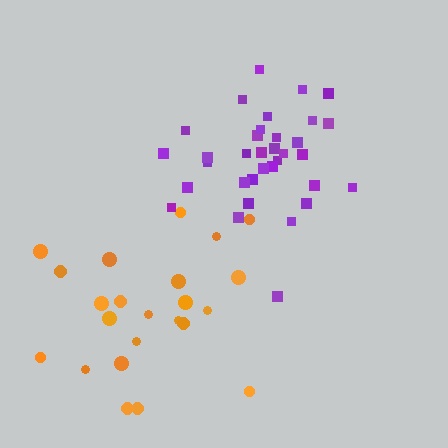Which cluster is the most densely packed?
Purple.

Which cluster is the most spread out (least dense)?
Orange.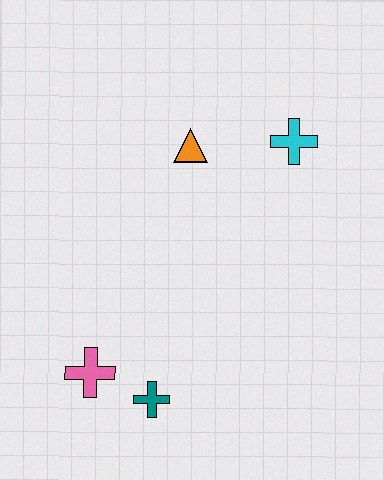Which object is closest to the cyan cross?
The orange triangle is closest to the cyan cross.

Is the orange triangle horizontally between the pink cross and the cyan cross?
Yes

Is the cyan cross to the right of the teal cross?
Yes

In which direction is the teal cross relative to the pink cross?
The teal cross is to the right of the pink cross.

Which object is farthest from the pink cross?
The cyan cross is farthest from the pink cross.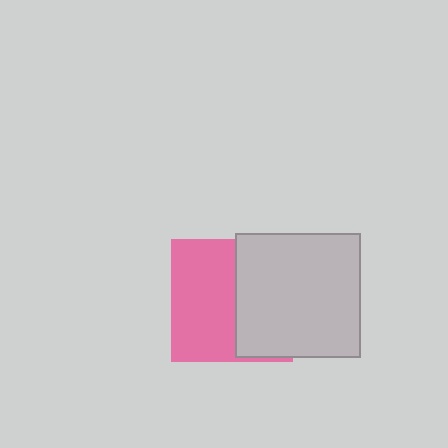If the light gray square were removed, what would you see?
You would see the complete pink square.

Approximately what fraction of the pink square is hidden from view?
Roughly 46% of the pink square is hidden behind the light gray square.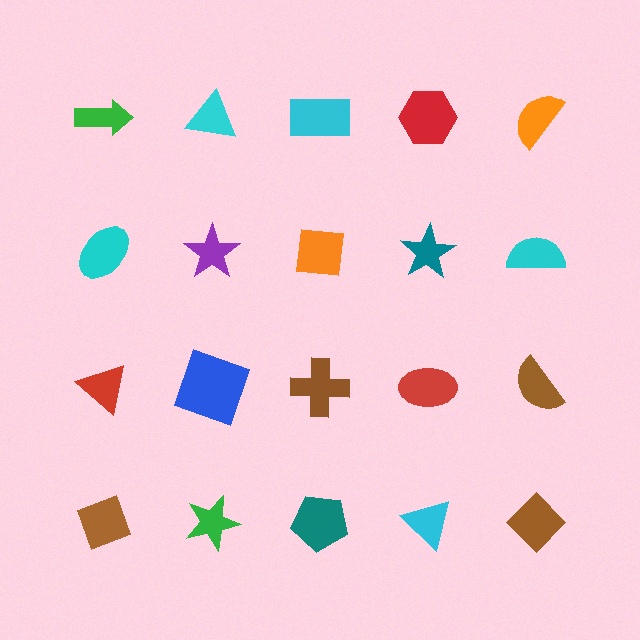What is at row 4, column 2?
A green star.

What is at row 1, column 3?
A cyan rectangle.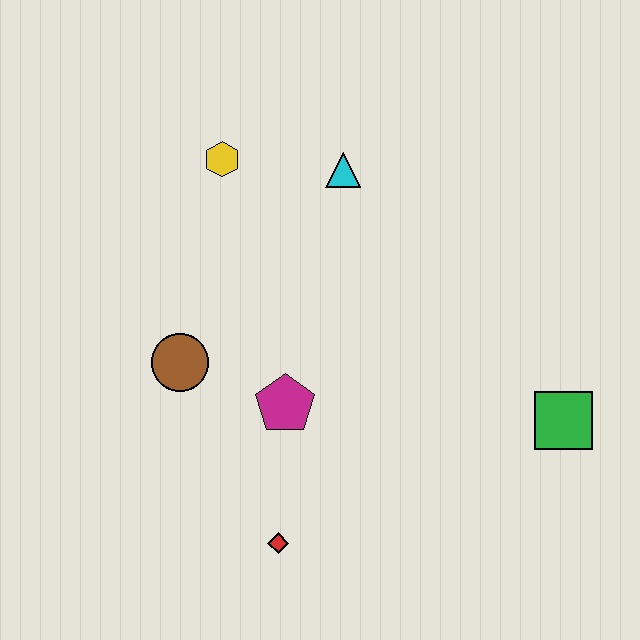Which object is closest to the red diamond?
The magenta pentagon is closest to the red diamond.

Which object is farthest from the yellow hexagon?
The green square is farthest from the yellow hexagon.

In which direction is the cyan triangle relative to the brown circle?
The cyan triangle is above the brown circle.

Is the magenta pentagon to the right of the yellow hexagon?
Yes